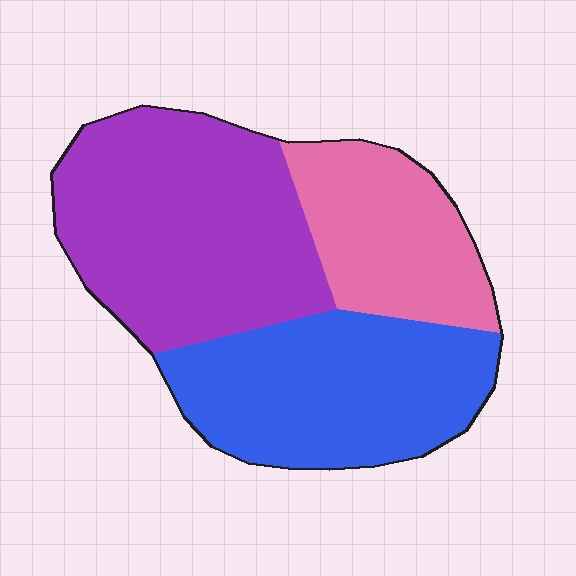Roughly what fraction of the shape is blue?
Blue covers 35% of the shape.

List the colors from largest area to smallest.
From largest to smallest: purple, blue, pink.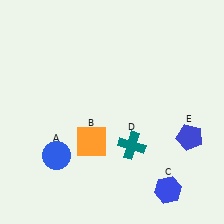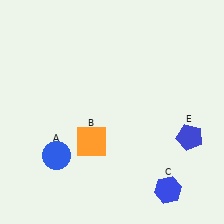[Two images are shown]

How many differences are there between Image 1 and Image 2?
There is 1 difference between the two images.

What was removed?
The teal cross (D) was removed in Image 2.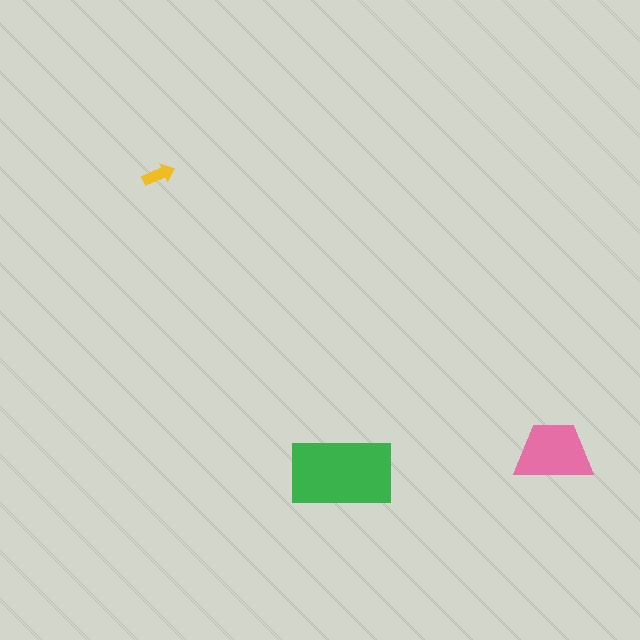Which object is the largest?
The green rectangle.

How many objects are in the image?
There are 3 objects in the image.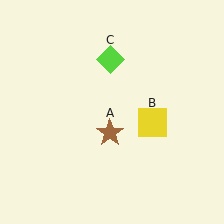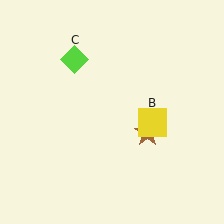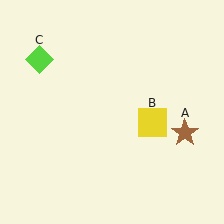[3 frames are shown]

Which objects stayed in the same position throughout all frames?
Yellow square (object B) remained stationary.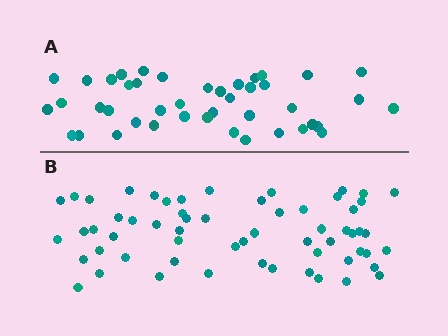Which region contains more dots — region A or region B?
Region B (the bottom region) has more dots.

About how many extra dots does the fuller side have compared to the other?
Region B has approximately 15 more dots than region A.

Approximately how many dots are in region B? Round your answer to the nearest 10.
About 60 dots.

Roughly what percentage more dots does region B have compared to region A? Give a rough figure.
About 40% more.